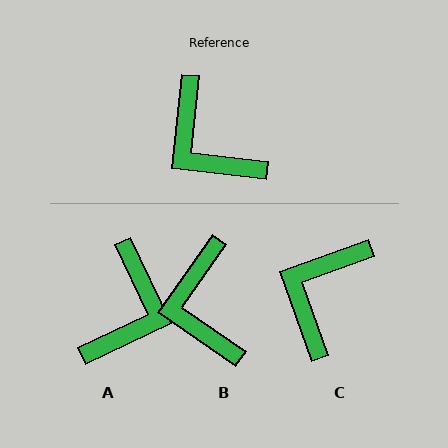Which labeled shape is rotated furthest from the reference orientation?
A, about 122 degrees away.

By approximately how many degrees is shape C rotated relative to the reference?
Approximately 64 degrees clockwise.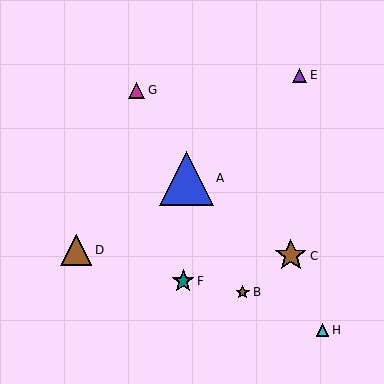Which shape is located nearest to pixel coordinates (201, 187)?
The blue triangle (labeled A) at (187, 178) is nearest to that location.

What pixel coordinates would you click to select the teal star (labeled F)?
Click at (183, 281) to select the teal star F.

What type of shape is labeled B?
Shape B is a brown star.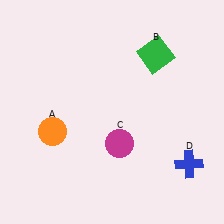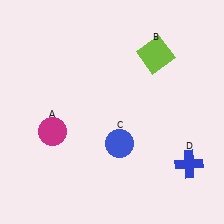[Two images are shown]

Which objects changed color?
A changed from orange to magenta. B changed from green to lime. C changed from magenta to blue.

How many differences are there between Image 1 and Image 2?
There are 3 differences between the two images.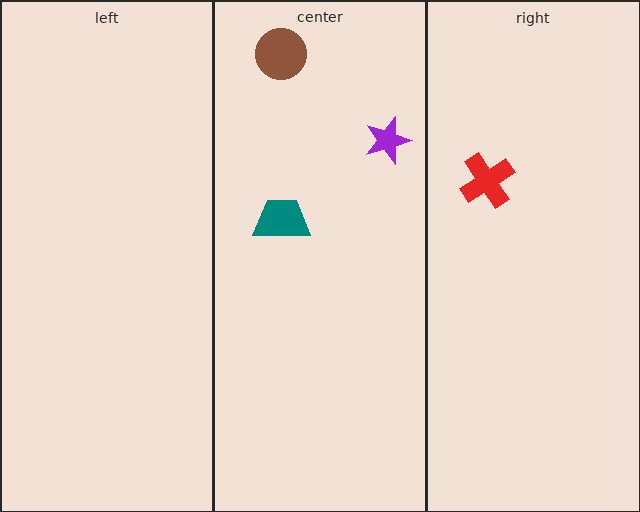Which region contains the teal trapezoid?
The center region.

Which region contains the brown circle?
The center region.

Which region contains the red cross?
The right region.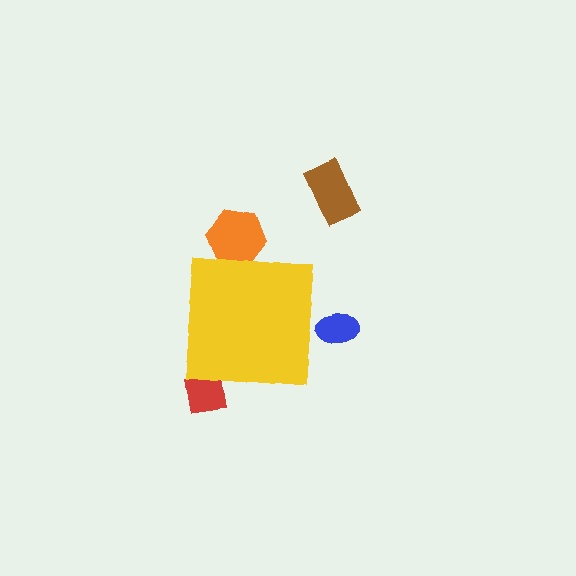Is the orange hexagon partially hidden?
Yes, the orange hexagon is partially hidden behind the yellow square.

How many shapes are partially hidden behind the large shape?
3 shapes are partially hidden.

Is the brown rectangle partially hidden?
No, the brown rectangle is fully visible.